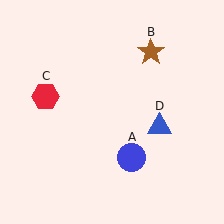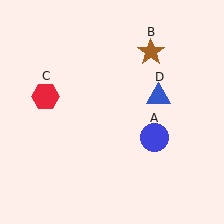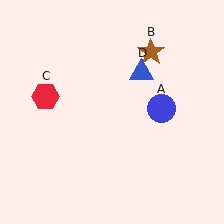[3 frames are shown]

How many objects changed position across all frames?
2 objects changed position: blue circle (object A), blue triangle (object D).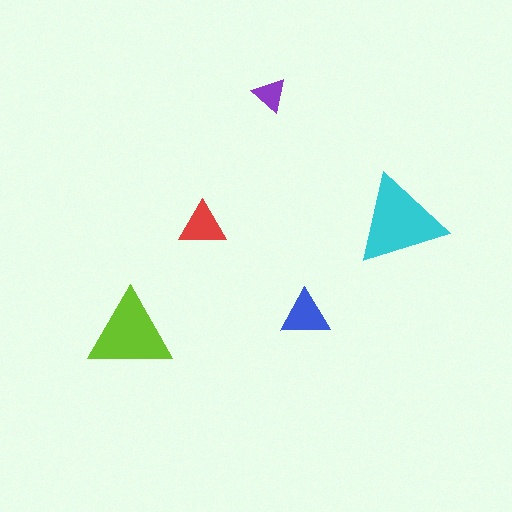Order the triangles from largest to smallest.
the cyan one, the lime one, the blue one, the red one, the purple one.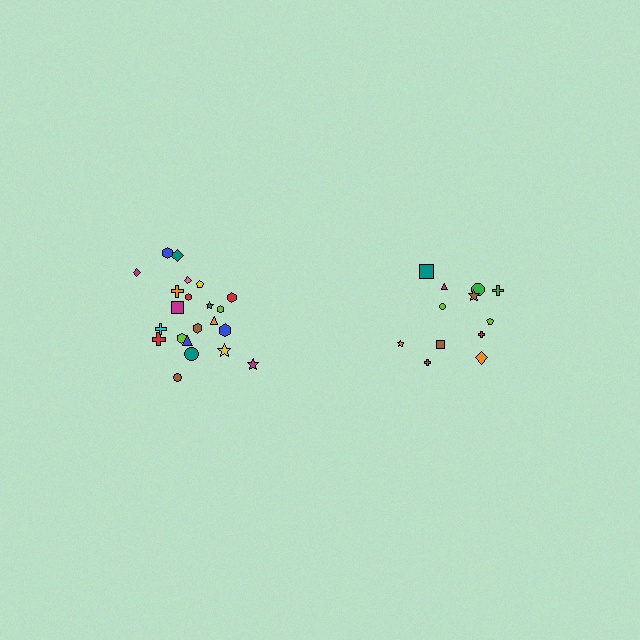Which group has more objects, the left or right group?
The left group.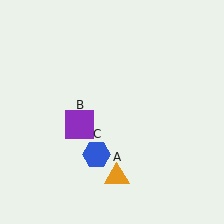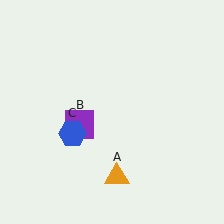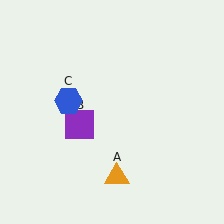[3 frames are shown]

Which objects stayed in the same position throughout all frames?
Orange triangle (object A) and purple square (object B) remained stationary.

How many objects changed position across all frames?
1 object changed position: blue hexagon (object C).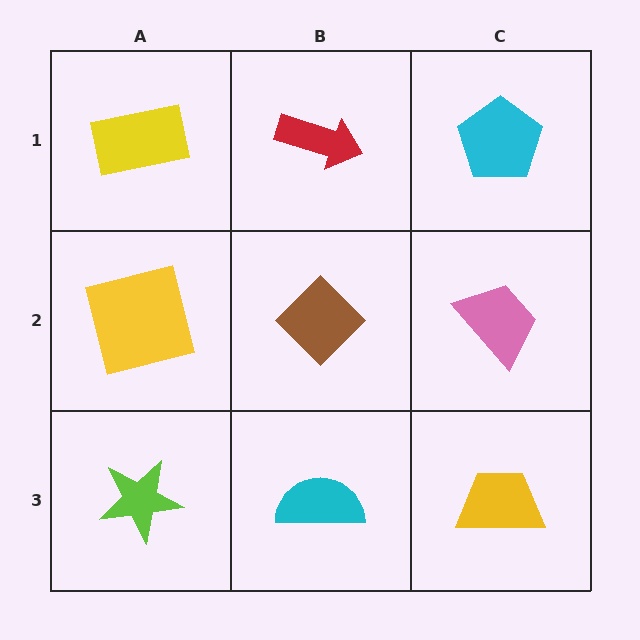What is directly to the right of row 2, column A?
A brown diamond.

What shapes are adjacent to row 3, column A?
A yellow square (row 2, column A), a cyan semicircle (row 3, column B).